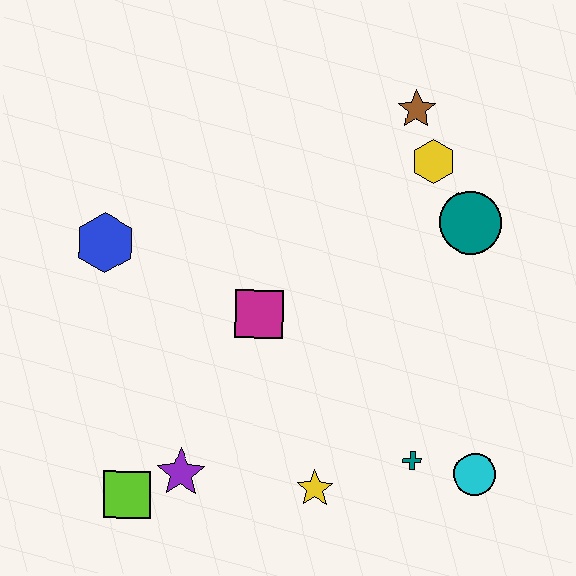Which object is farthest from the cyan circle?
The blue hexagon is farthest from the cyan circle.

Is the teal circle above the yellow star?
Yes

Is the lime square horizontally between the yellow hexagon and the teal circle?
No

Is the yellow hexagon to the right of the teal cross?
Yes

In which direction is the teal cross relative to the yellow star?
The teal cross is to the right of the yellow star.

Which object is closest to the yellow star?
The teal cross is closest to the yellow star.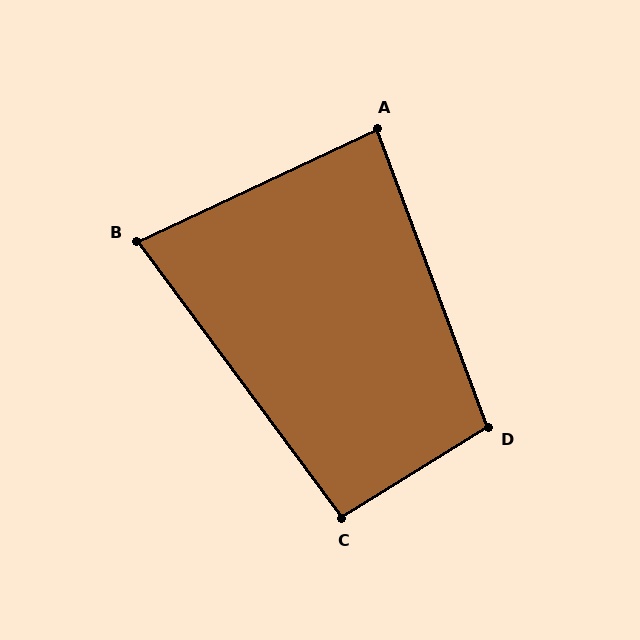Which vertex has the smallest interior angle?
B, at approximately 79 degrees.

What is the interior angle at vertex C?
Approximately 95 degrees (approximately right).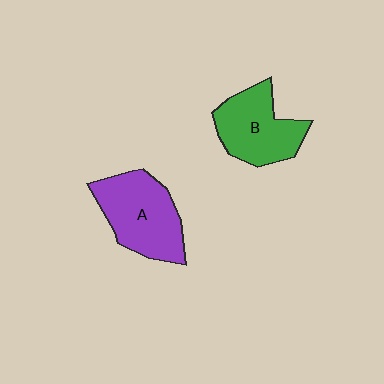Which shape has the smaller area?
Shape B (green).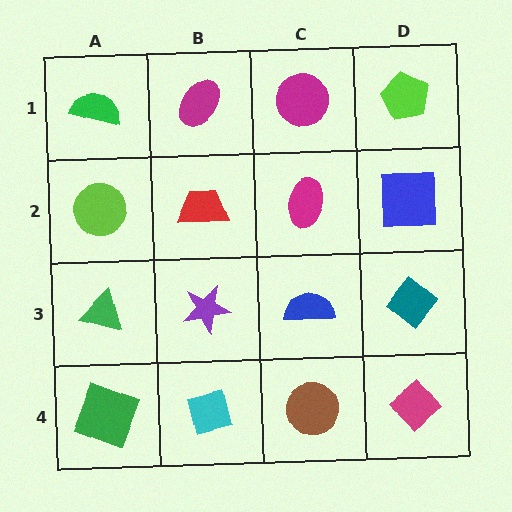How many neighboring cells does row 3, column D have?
3.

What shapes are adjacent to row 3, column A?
A lime circle (row 2, column A), a green square (row 4, column A), a purple star (row 3, column B).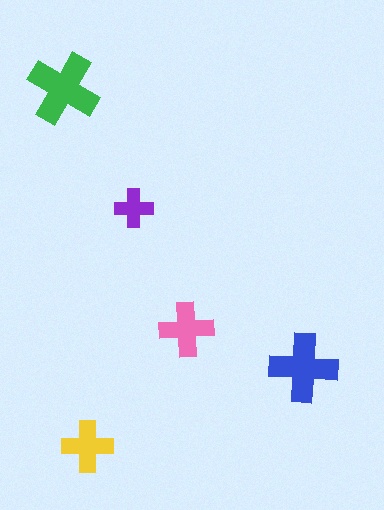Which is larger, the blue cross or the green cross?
The green one.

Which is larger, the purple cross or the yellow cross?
The yellow one.